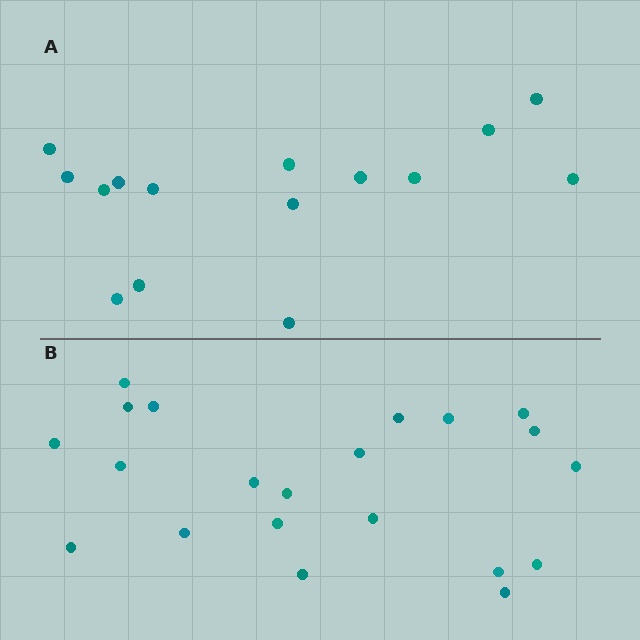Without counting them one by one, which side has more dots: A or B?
Region B (the bottom region) has more dots.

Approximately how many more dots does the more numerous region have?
Region B has about 6 more dots than region A.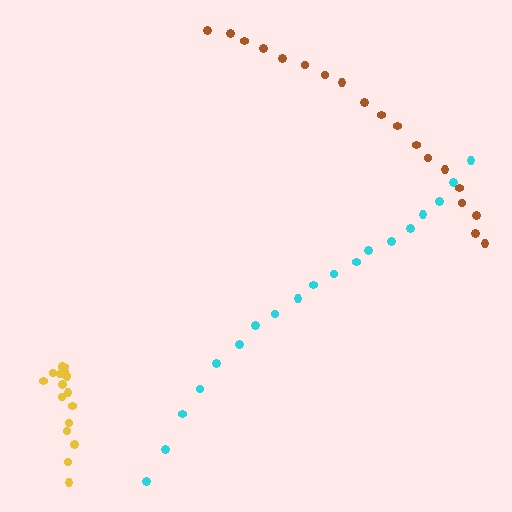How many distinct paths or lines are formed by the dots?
There are 3 distinct paths.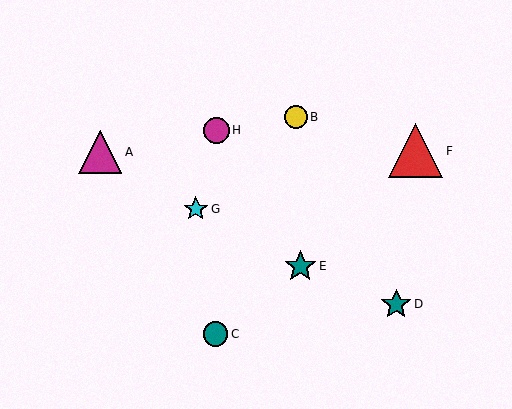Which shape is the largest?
The red triangle (labeled F) is the largest.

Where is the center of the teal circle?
The center of the teal circle is at (215, 334).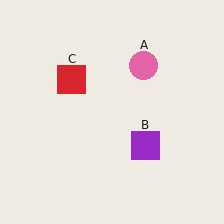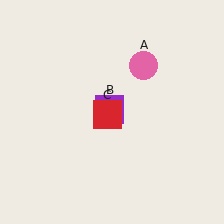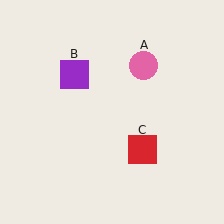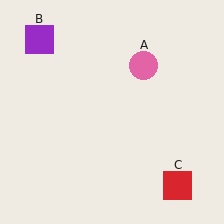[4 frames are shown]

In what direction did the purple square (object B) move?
The purple square (object B) moved up and to the left.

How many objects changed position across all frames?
2 objects changed position: purple square (object B), red square (object C).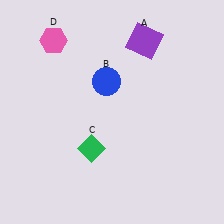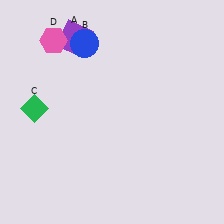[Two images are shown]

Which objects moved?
The objects that moved are: the purple square (A), the blue circle (B), the green diamond (C).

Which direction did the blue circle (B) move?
The blue circle (B) moved up.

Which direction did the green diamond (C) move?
The green diamond (C) moved left.